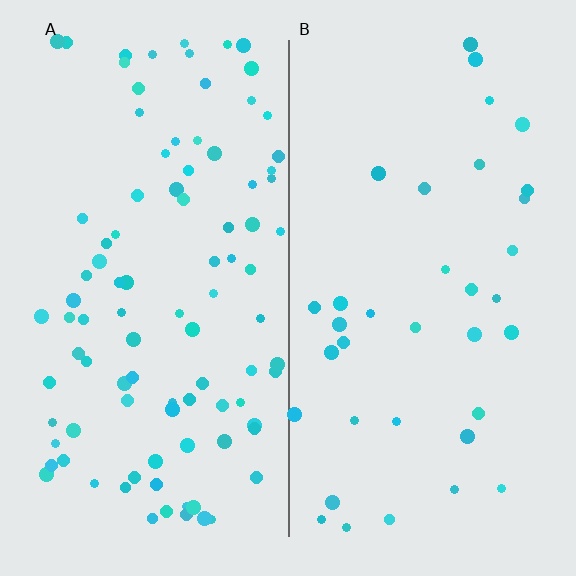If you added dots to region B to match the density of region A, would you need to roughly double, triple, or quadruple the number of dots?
Approximately triple.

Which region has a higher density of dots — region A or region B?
A (the left).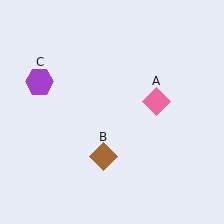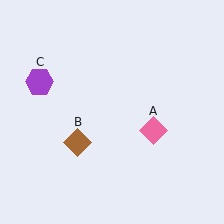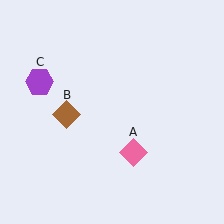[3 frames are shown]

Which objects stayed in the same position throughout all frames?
Purple hexagon (object C) remained stationary.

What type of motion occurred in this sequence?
The pink diamond (object A), brown diamond (object B) rotated clockwise around the center of the scene.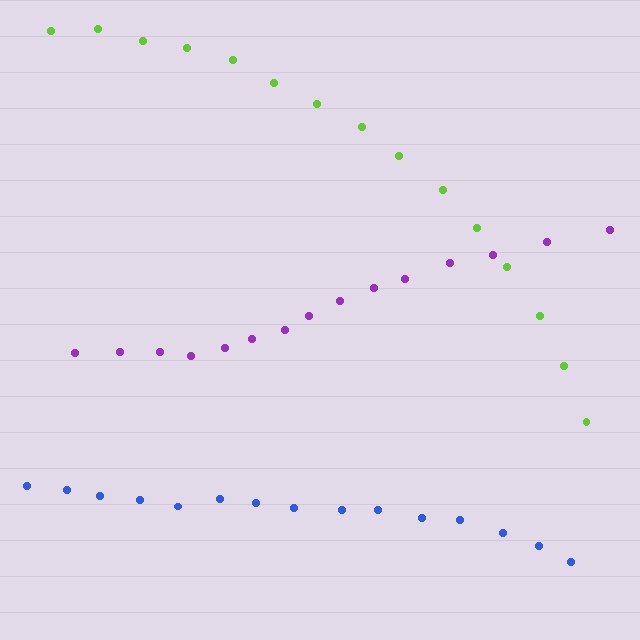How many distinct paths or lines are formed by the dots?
There are 3 distinct paths.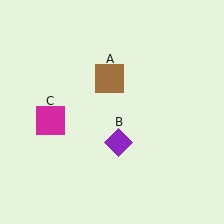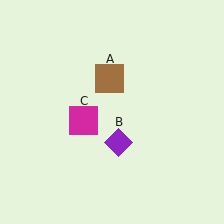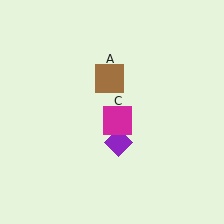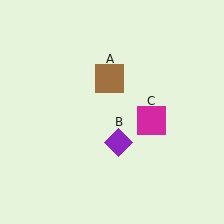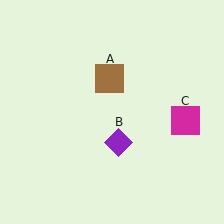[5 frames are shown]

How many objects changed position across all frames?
1 object changed position: magenta square (object C).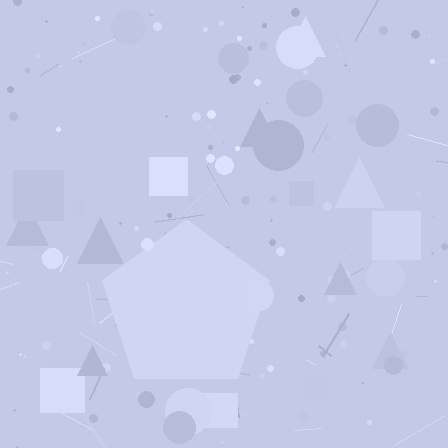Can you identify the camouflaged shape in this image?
The camouflaged shape is a pentagon.